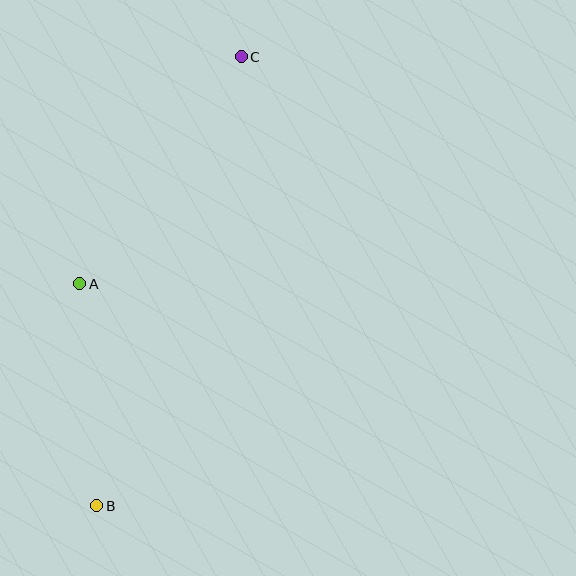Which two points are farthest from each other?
Points B and C are farthest from each other.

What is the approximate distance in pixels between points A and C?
The distance between A and C is approximately 279 pixels.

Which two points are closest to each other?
Points A and B are closest to each other.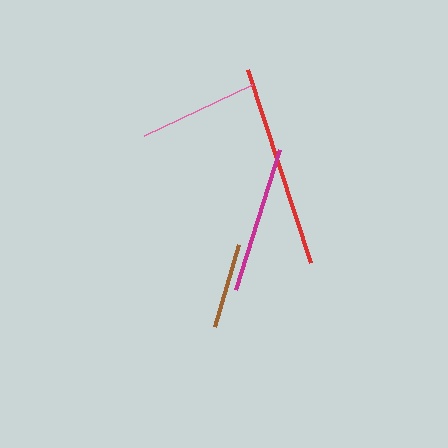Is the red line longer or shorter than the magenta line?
The red line is longer than the magenta line.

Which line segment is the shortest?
The brown line is the shortest at approximately 85 pixels.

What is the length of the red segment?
The red segment is approximately 203 pixels long.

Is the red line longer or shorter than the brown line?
The red line is longer than the brown line.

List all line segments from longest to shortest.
From longest to shortest: red, magenta, pink, brown.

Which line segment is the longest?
The red line is the longest at approximately 203 pixels.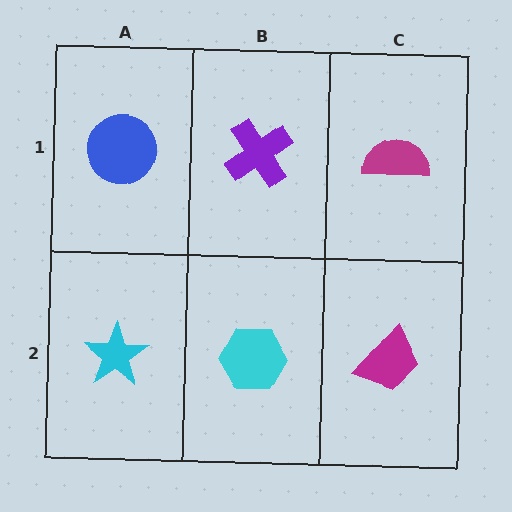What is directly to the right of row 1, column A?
A purple cross.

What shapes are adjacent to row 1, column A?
A cyan star (row 2, column A), a purple cross (row 1, column B).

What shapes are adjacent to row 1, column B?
A cyan hexagon (row 2, column B), a blue circle (row 1, column A), a magenta semicircle (row 1, column C).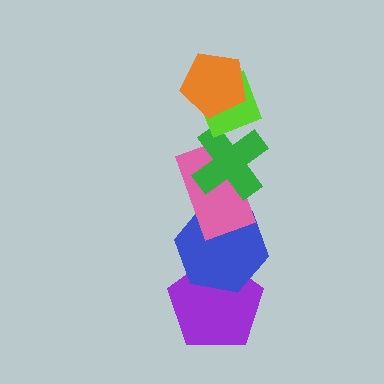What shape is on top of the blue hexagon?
The pink rectangle is on top of the blue hexagon.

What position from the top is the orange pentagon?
The orange pentagon is 1st from the top.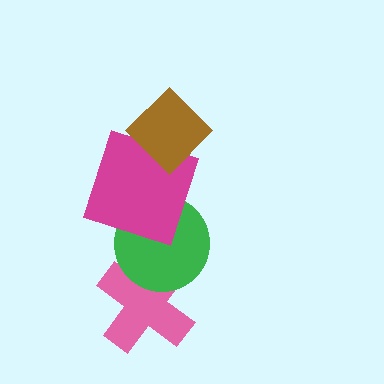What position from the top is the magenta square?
The magenta square is 2nd from the top.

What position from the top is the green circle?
The green circle is 3rd from the top.